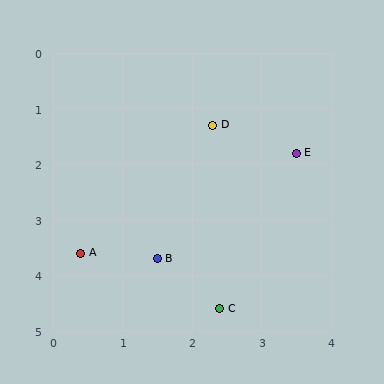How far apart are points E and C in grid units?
Points E and C are about 3.0 grid units apart.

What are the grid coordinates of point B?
Point B is at approximately (1.5, 3.7).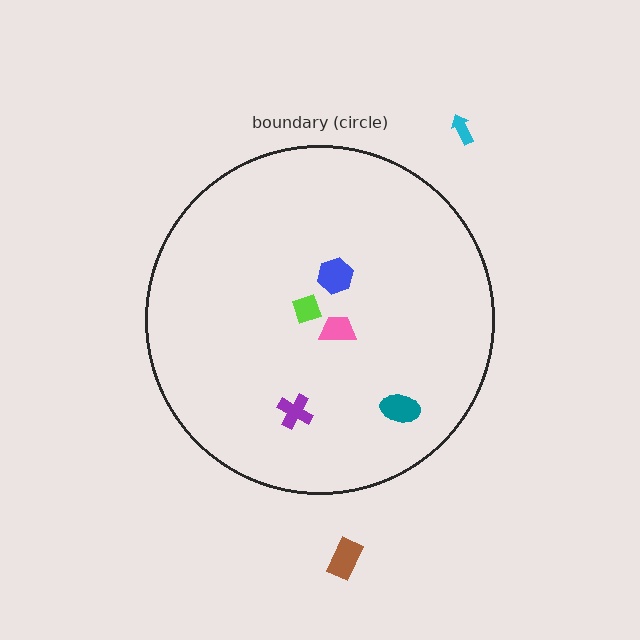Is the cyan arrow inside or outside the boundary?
Outside.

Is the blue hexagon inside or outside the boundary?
Inside.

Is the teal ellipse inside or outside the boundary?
Inside.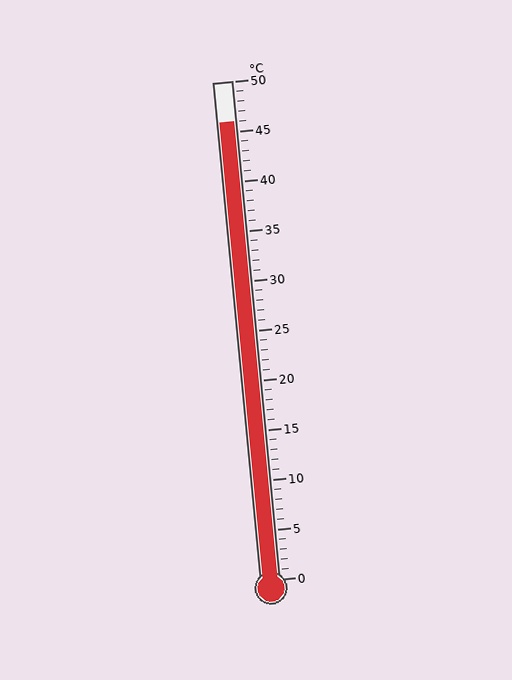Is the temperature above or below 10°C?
The temperature is above 10°C.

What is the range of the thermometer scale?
The thermometer scale ranges from 0°C to 50°C.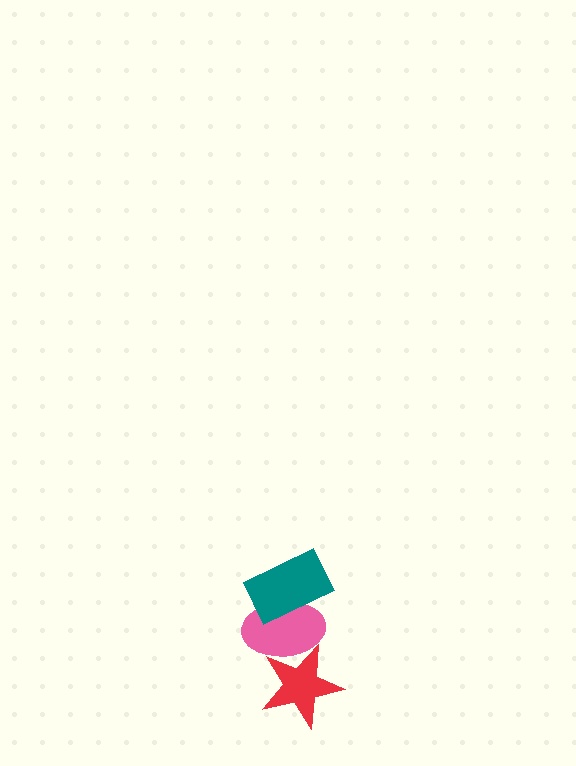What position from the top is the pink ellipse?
The pink ellipse is 2nd from the top.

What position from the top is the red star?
The red star is 3rd from the top.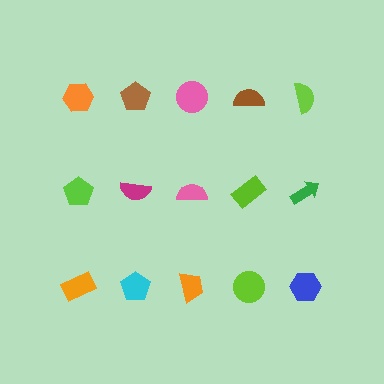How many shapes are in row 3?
5 shapes.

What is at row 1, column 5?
A lime semicircle.